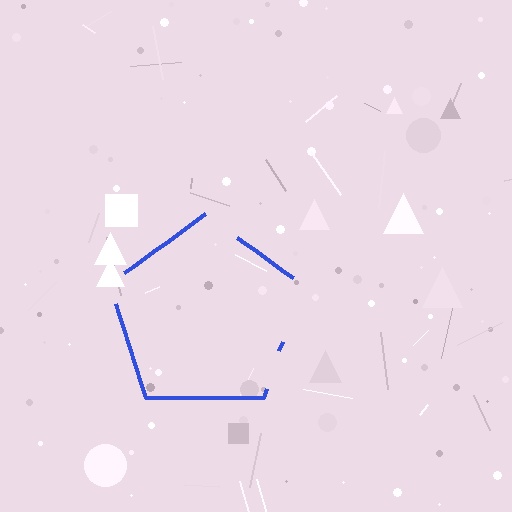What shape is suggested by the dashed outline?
The dashed outline suggests a pentagon.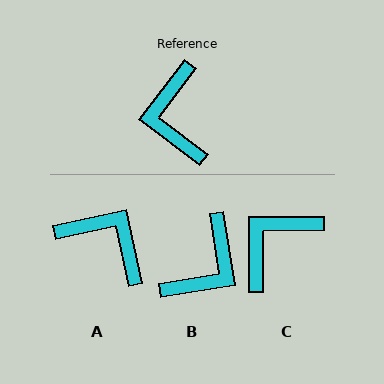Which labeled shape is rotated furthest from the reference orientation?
B, about 136 degrees away.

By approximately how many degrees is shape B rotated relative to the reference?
Approximately 136 degrees counter-clockwise.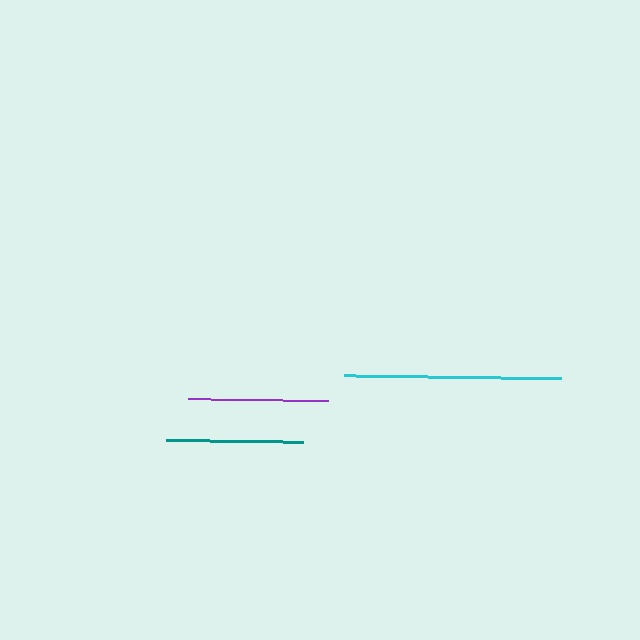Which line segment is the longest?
The cyan line is the longest at approximately 216 pixels.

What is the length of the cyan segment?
The cyan segment is approximately 216 pixels long.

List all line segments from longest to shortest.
From longest to shortest: cyan, purple, teal.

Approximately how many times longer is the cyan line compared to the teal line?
The cyan line is approximately 1.6 times the length of the teal line.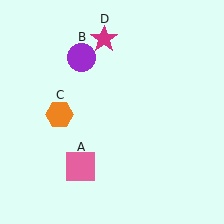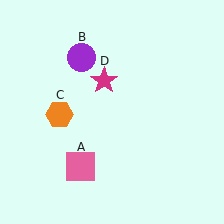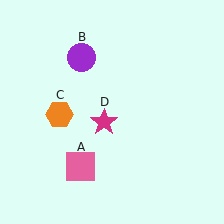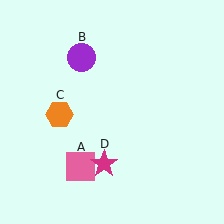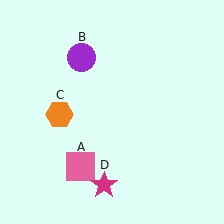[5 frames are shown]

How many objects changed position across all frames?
1 object changed position: magenta star (object D).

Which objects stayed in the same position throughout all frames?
Pink square (object A) and purple circle (object B) and orange hexagon (object C) remained stationary.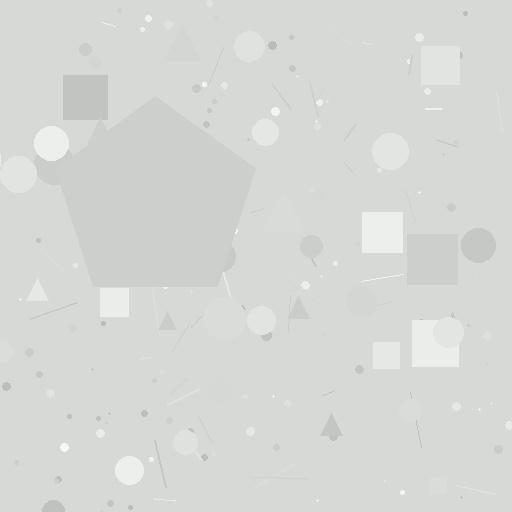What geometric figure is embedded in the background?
A pentagon is embedded in the background.